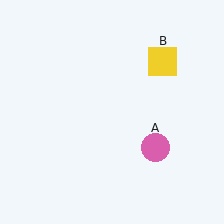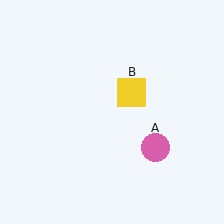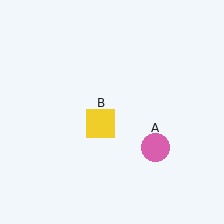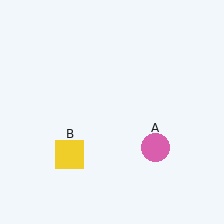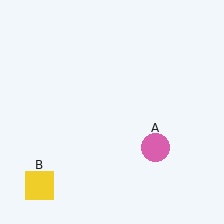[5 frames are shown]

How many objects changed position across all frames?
1 object changed position: yellow square (object B).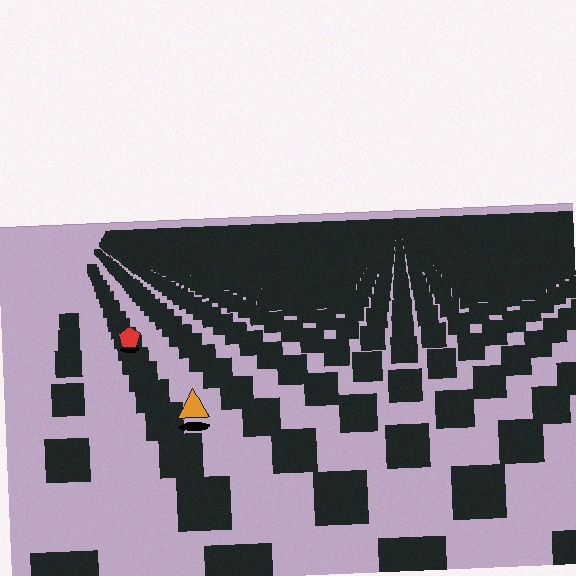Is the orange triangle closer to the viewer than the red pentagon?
Yes. The orange triangle is closer — you can tell from the texture gradient: the ground texture is coarser near it.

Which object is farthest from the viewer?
The red pentagon is farthest from the viewer. It appears smaller and the ground texture around it is denser.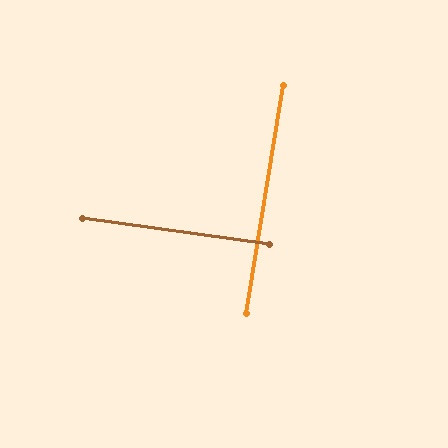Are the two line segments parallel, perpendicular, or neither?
Perpendicular — they meet at approximately 88°.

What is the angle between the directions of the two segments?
Approximately 88 degrees.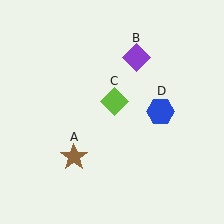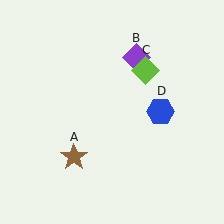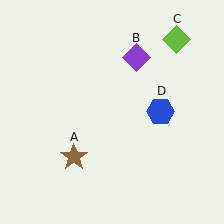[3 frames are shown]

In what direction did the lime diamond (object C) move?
The lime diamond (object C) moved up and to the right.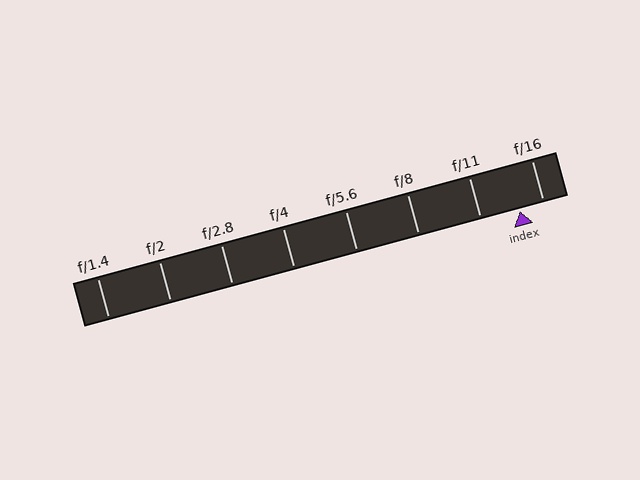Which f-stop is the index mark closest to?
The index mark is closest to f/16.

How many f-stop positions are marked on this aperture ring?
There are 8 f-stop positions marked.